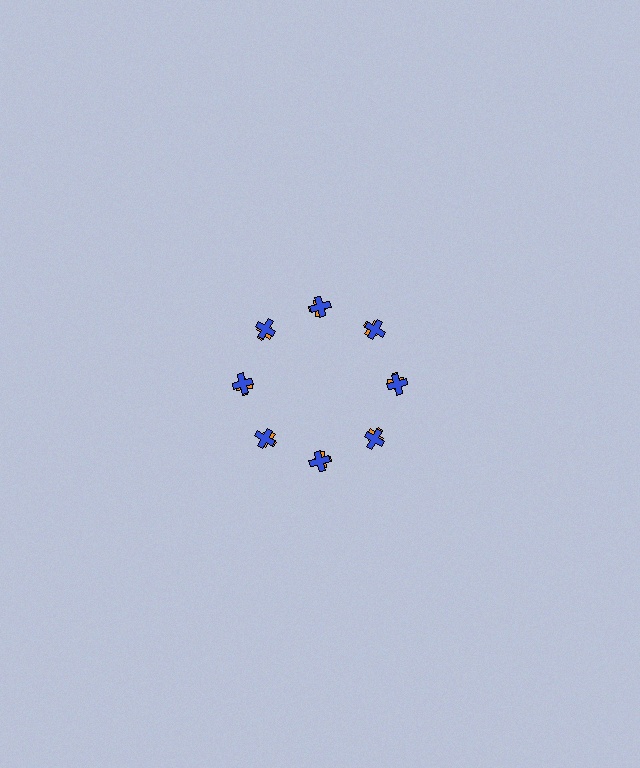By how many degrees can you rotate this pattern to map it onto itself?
The pattern maps onto itself every 45 degrees of rotation.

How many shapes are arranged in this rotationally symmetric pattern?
There are 16 shapes, arranged in 8 groups of 2.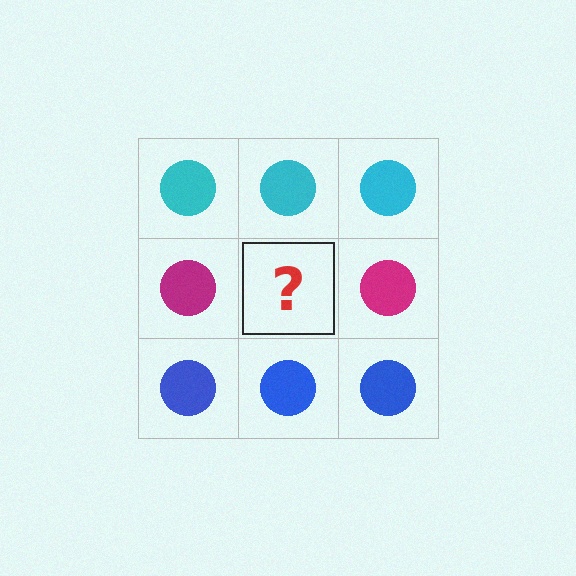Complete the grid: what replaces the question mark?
The question mark should be replaced with a magenta circle.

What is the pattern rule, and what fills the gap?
The rule is that each row has a consistent color. The gap should be filled with a magenta circle.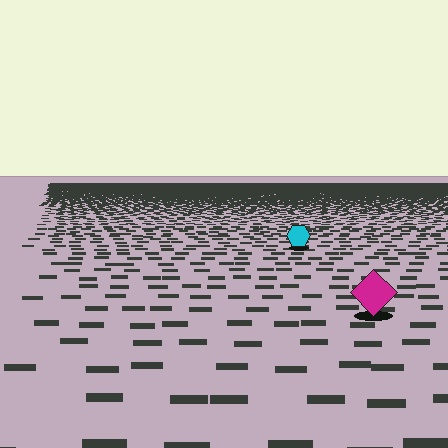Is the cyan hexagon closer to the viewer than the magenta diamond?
No. The magenta diamond is closer — you can tell from the texture gradient: the ground texture is coarser near it.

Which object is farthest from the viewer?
The cyan hexagon is farthest from the viewer. It appears smaller and the ground texture around it is denser.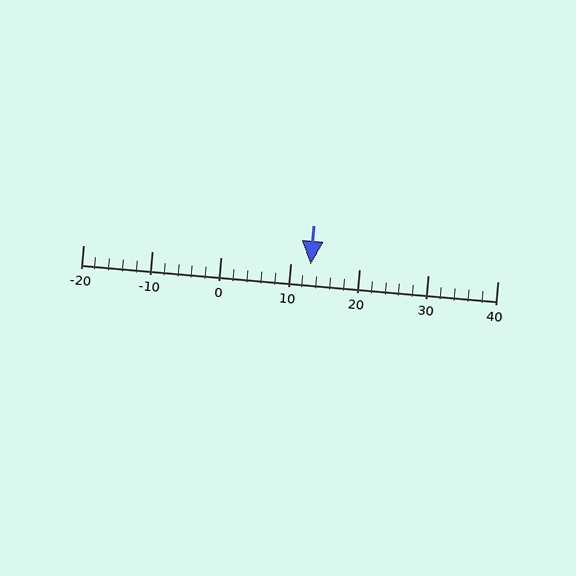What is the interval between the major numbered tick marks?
The major tick marks are spaced 10 units apart.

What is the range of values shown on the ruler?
The ruler shows values from -20 to 40.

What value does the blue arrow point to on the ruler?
The blue arrow points to approximately 13.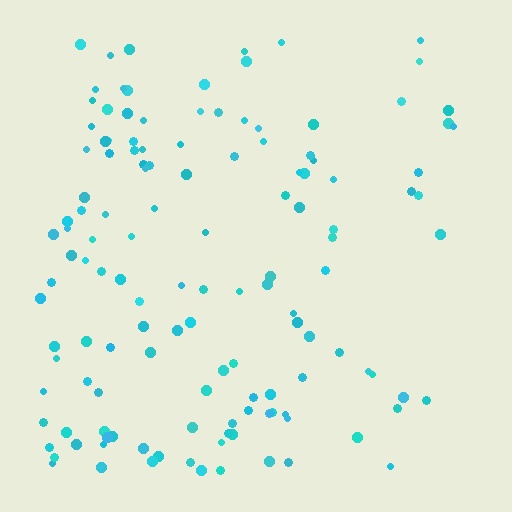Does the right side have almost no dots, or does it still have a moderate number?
Still a moderate number, just noticeably fewer than the left.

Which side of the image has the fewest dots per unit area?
The right.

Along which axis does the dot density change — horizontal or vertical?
Horizontal.